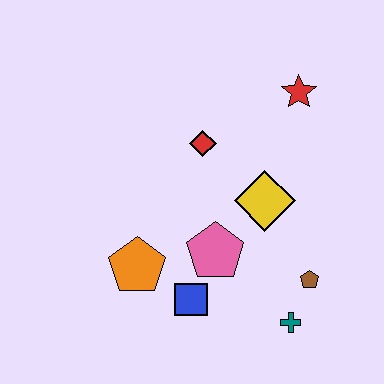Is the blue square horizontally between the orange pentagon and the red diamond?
Yes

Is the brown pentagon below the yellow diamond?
Yes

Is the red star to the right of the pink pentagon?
Yes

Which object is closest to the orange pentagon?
The blue square is closest to the orange pentagon.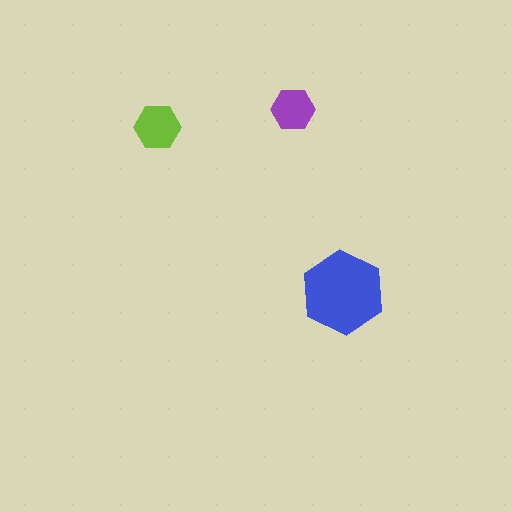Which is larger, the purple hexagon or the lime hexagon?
The lime one.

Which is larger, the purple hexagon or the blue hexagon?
The blue one.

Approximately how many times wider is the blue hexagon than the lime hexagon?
About 2 times wider.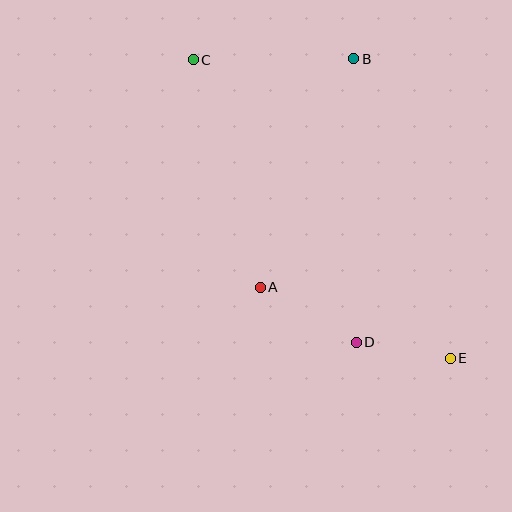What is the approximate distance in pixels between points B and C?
The distance between B and C is approximately 161 pixels.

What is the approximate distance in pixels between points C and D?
The distance between C and D is approximately 326 pixels.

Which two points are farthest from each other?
Points C and E are farthest from each other.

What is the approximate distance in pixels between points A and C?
The distance between A and C is approximately 237 pixels.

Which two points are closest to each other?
Points D and E are closest to each other.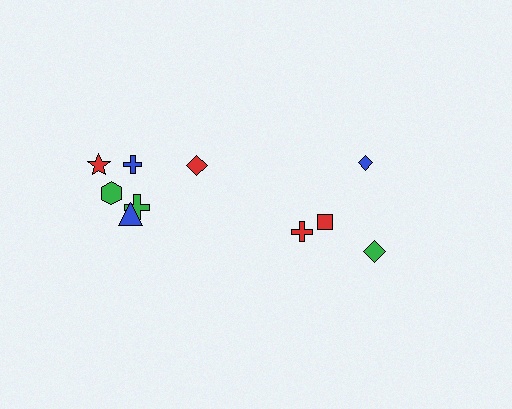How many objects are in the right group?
There are 4 objects.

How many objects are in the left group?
There are 6 objects.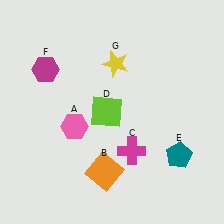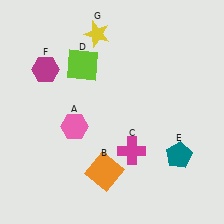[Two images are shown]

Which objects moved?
The objects that moved are: the lime square (D), the yellow star (G).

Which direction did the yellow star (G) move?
The yellow star (G) moved up.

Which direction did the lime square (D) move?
The lime square (D) moved up.